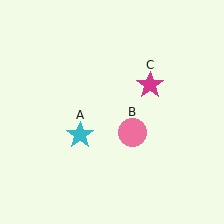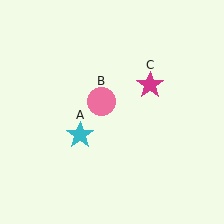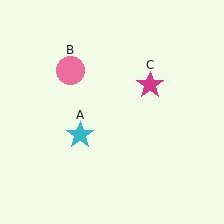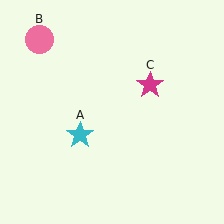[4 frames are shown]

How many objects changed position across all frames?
1 object changed position: pink circle (object B).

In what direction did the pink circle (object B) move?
The pink circle (object B) moved up and to the left.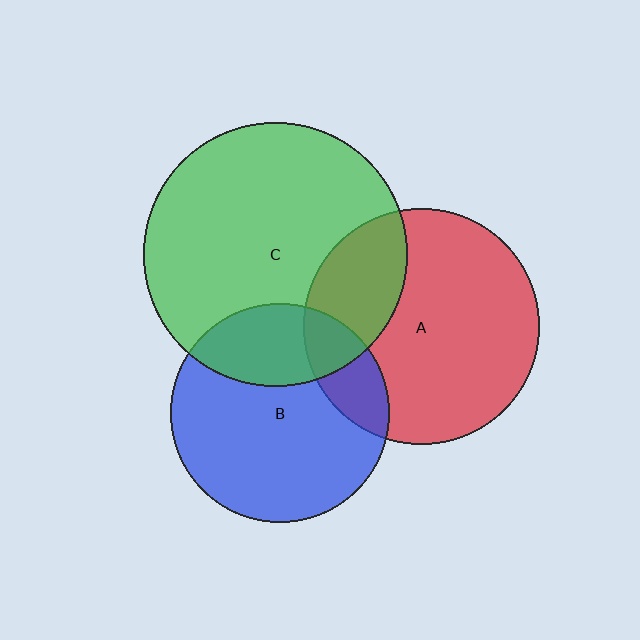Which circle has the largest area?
Circle C (green).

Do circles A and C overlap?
Yes.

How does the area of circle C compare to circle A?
Approximately 1.2 times.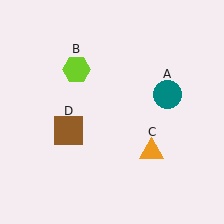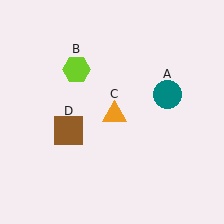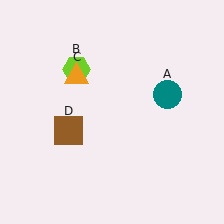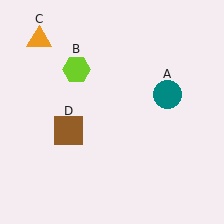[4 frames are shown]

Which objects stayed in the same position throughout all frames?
Teal circle (object A) and lime hexagon (object B) and brown square (object D) remained stationary.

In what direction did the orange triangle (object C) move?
The orange triangle (object C) moved up and to the left.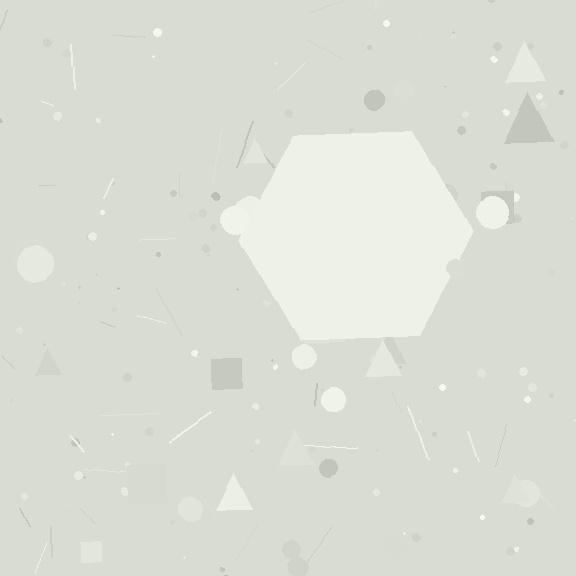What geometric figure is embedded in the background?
A hexagon is embedded in the background.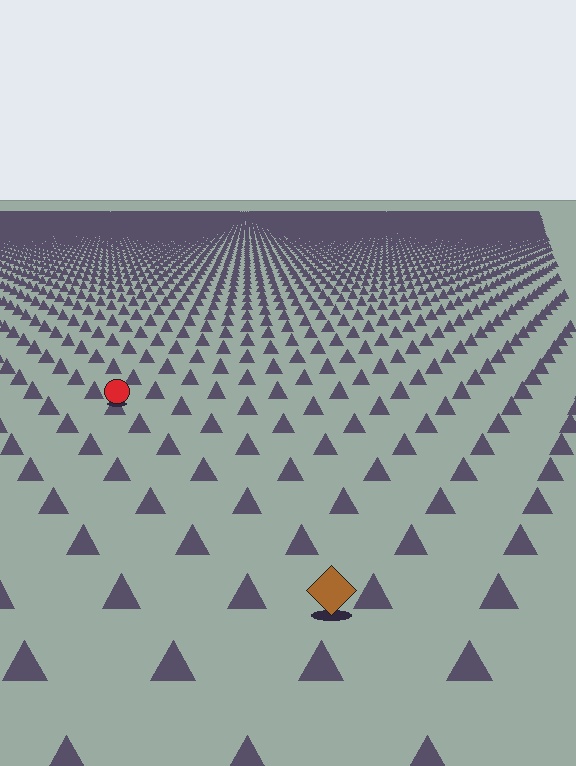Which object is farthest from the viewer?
The red circle is farthest from the viewer. It appears smaller and the ground texture around it is denser.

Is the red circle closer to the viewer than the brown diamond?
No. The brown diamond is closer — you can tell from the texture gradient: the ground texture is coarser near it.